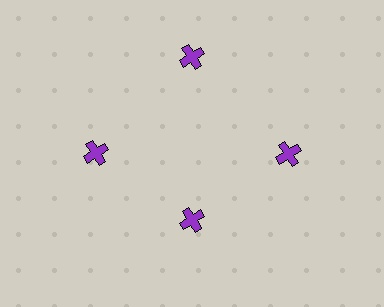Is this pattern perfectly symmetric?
No. The 4 purple crosses are arranged in a ring, but one element near the 6 o'clock position is pulled inward toward the center, breaking the 4-fold rotational symmetry.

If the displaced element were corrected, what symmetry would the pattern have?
It would have 4-fold rotational symmetry — the pattern would map onto itself every 90 degrees.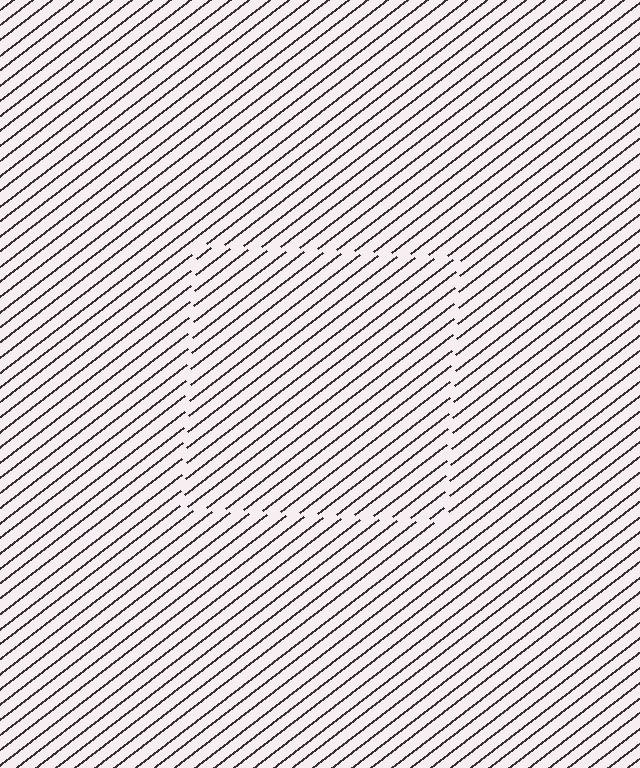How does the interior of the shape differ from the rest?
The interior of the shape contains the same grating, shifted by half a period — the contour is defined by the phase discontinuity where line-ends from the inner and outer gratings abut.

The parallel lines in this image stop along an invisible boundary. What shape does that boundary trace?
An illusory square. The interior of the shape contains the same grating, shifted by half a period — the contour is defined by the phase discontinuity where line-ends from the inner and outer gratings abut.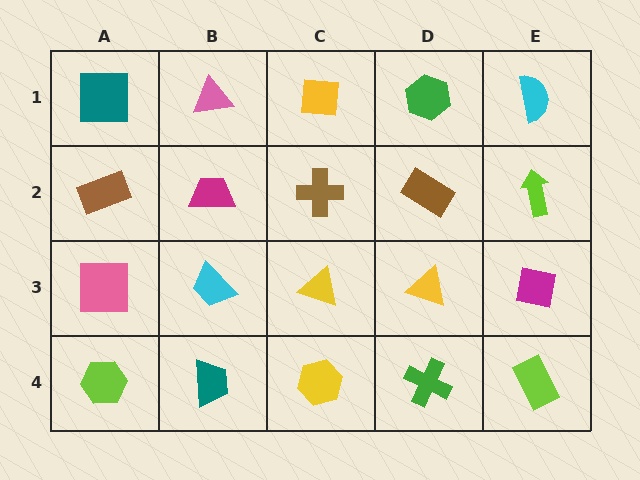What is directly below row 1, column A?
A brown rectangle.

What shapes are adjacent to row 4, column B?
A cyan trapezoid (row 3, column B), a lime hexagon (row 4, column A), a yellow hexagon (row 4, column C).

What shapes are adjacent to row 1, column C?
A brown cross (row 2, column C), a pink triangle (row 1, column B), a green hexagon (row 1, column D).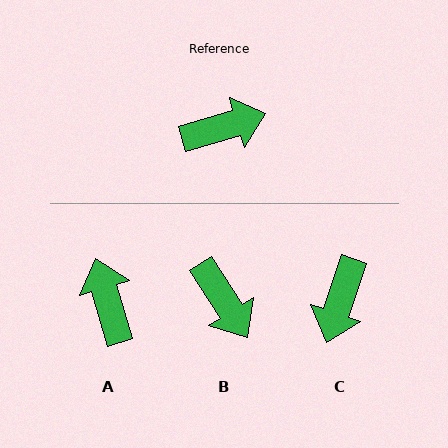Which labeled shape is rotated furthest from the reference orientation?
C, about 125 degrees away.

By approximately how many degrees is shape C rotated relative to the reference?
Approximately 125 degrees clockwise.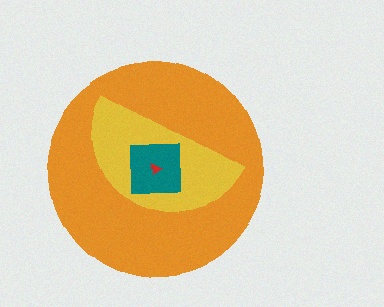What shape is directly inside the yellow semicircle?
The teal square.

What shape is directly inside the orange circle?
The yellow semicircle.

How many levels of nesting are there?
4.